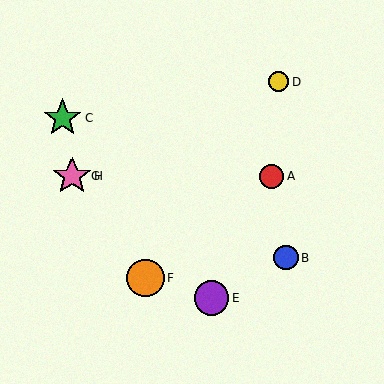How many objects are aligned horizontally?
3 objects (A, G, H) are aligned horizontally.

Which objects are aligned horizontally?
Objects A, G, H are aligned horizontally.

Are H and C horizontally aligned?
No, H is at y≈176 and C is at y≈118.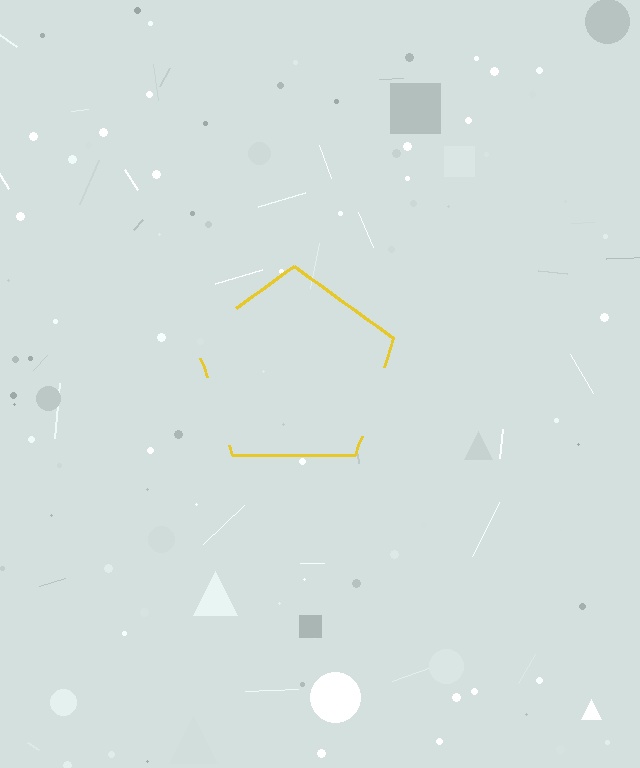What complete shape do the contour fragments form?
The contour fragments form a pentagon.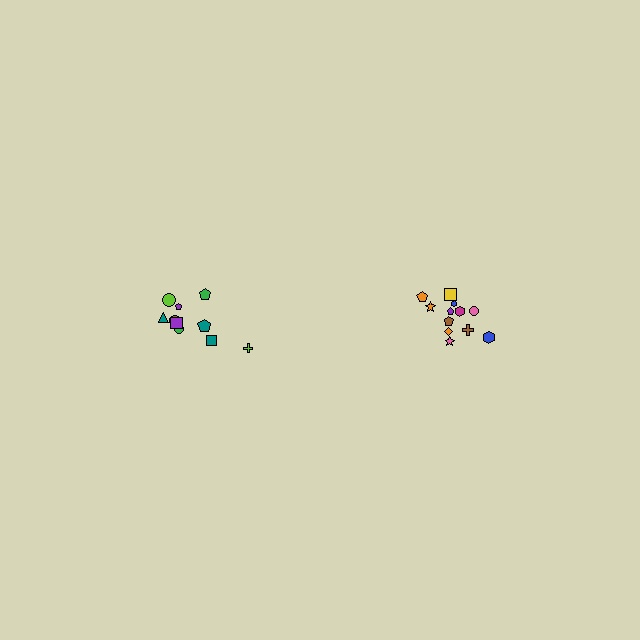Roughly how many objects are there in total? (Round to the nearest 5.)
Roughly 20 objects in total.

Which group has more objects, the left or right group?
The right group.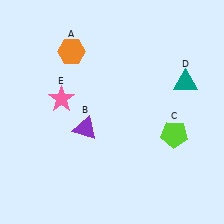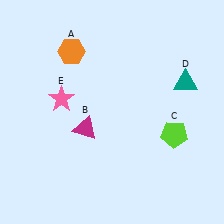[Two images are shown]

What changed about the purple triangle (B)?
In Image 1, B is purple. In Image 2, it changed to magenta.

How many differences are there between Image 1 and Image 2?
There is 1 difference between the two images.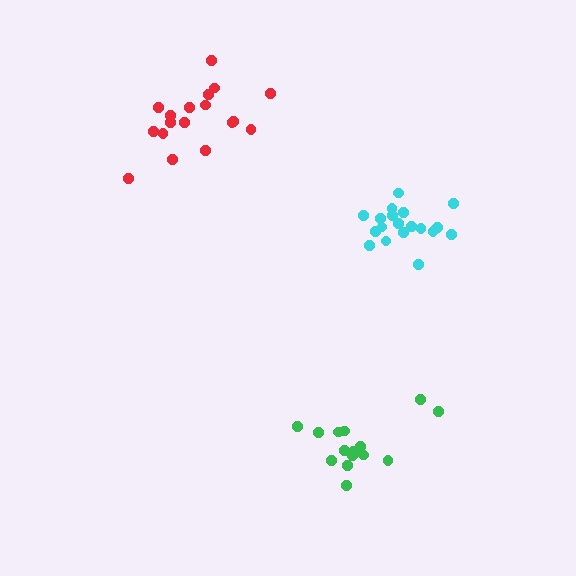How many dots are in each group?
Group 1: 19 dots, Group 2: 15 dots, Group 3: 18 dots (52 total).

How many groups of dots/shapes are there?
There are 3 groups.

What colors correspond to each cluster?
The clusters are colored: cyan, green, red.